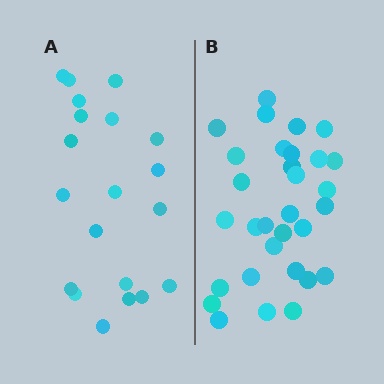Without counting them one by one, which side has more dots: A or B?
Region B (the right region) has more dots.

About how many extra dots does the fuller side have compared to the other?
Region B has roughly 12 or so more dots than region A.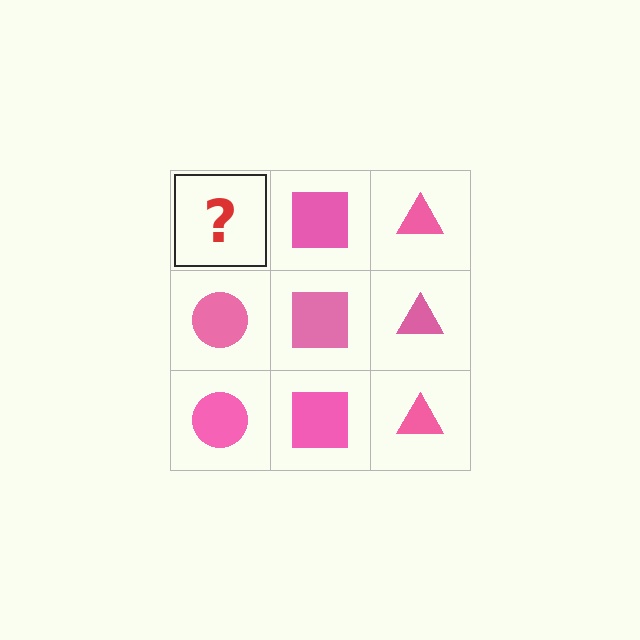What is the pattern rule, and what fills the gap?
The rule is that each column has a consistent shape. The gap should be filled with a pink circle.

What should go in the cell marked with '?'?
The missing cell should contain a pink circle.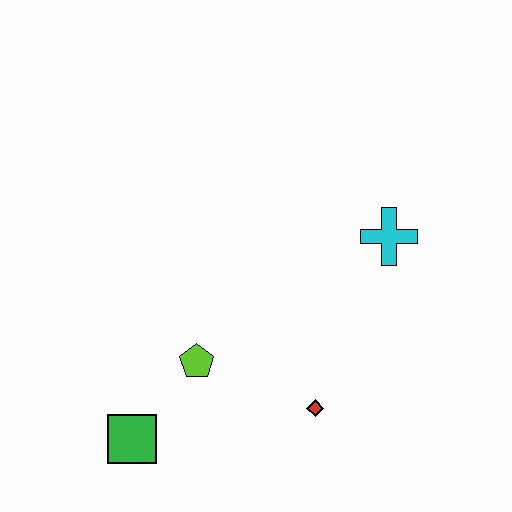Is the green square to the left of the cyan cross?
Yes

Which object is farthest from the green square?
The cyan cross is farthest from the green square.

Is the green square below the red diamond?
Yes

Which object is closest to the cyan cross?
The red diamond is closest to the cyan cross.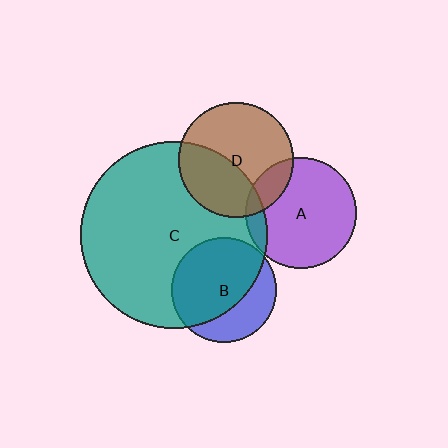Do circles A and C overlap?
Yes.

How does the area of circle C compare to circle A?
Approximately 2.9 times.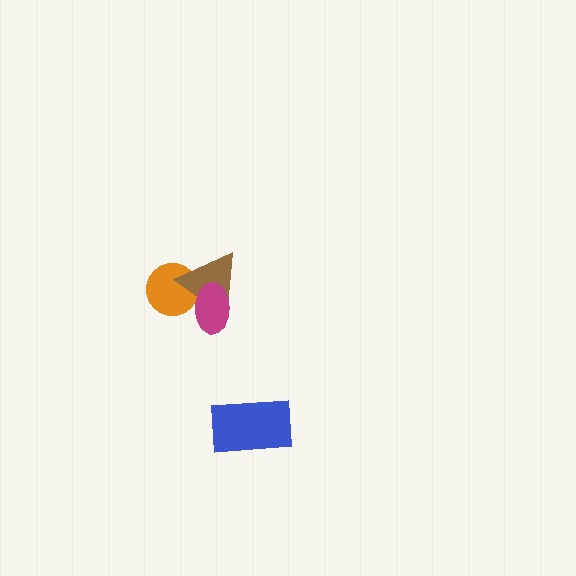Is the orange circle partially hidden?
Yes, it is partially covered by another shape.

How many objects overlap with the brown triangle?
2 objects overlap with the brown triangle.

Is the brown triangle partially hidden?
Yes, it is partially covered by another shape.